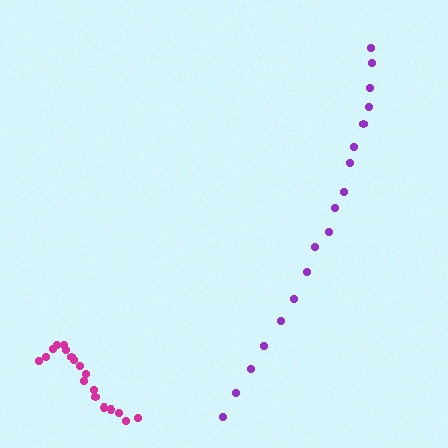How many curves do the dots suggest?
There are 2 distinct paths.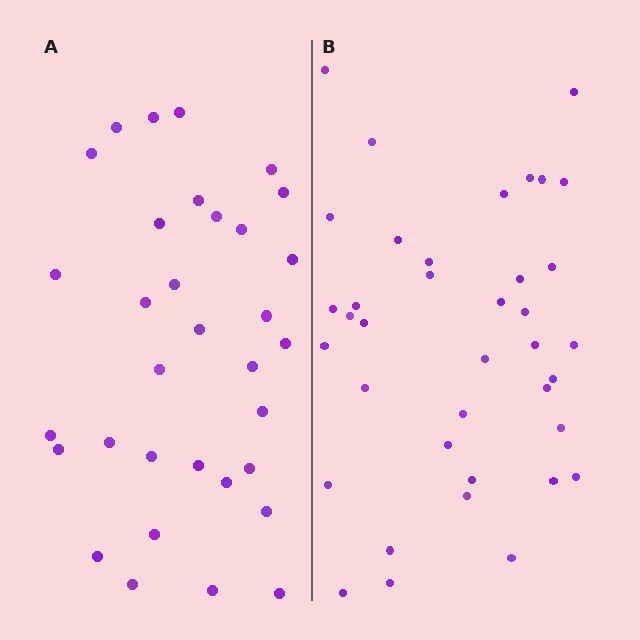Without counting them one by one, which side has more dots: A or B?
Region B (the right region) has more dots.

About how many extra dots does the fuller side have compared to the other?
Region B has about 5 more dots than region A.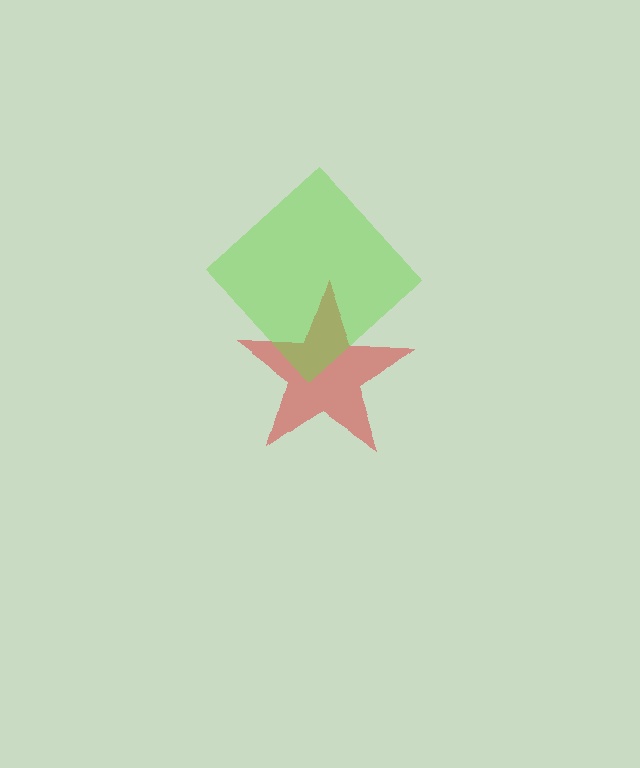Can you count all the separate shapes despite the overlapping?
Yes, there are 2 separate shapes.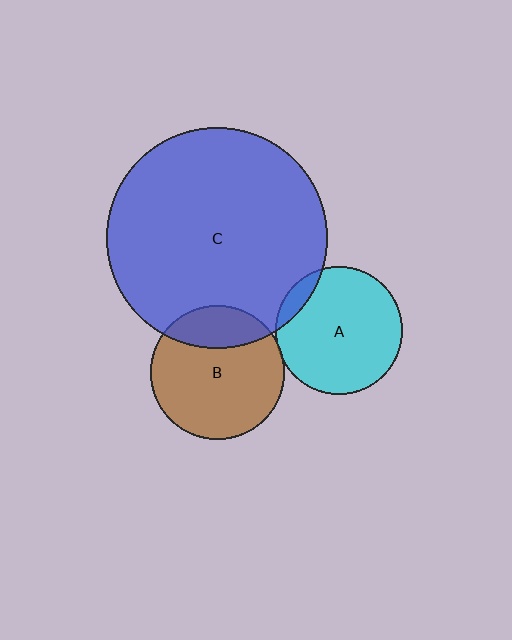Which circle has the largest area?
Circle C (blue).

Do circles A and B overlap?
Yes.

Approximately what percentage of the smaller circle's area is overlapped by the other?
Approximately 5%.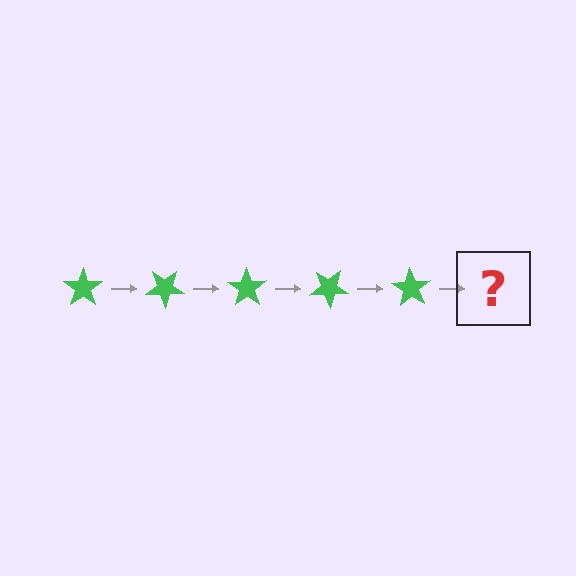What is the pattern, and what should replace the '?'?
The pattern is that the star rotates 35 degrees each step. The '?' should be a green star rotated 175 degrees.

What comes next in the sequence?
The next element should be a green star rotated 175 degrees.